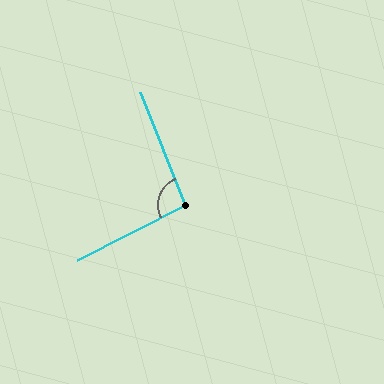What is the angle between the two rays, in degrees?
Approximately 95 degrees.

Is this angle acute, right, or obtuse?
It is obtuse.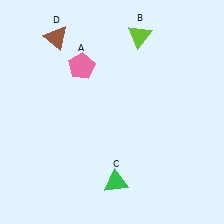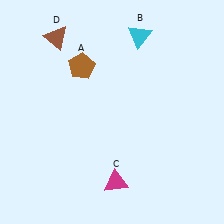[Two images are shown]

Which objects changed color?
A changed from pink to brown. B changed from lime to cyan. C changed from green to magenta.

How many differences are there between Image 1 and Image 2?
There are 3 differences between the two images.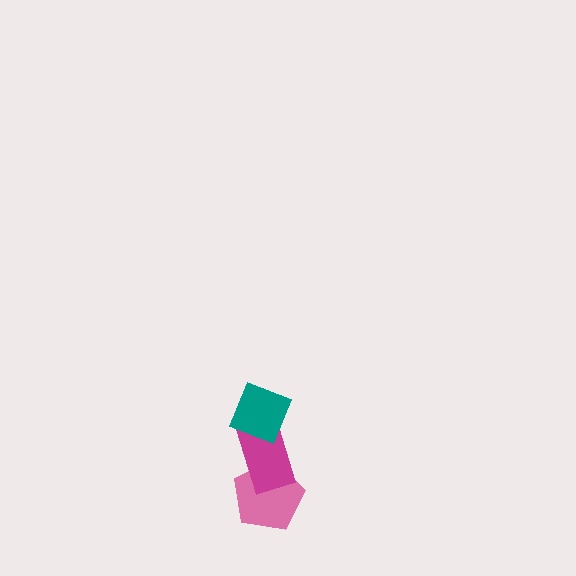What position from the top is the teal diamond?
The teal diamond is 1st from the top.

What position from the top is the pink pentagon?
The pink pentagon is 3rd from the top.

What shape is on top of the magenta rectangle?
The teal diamond is on top of the magenta rectangle.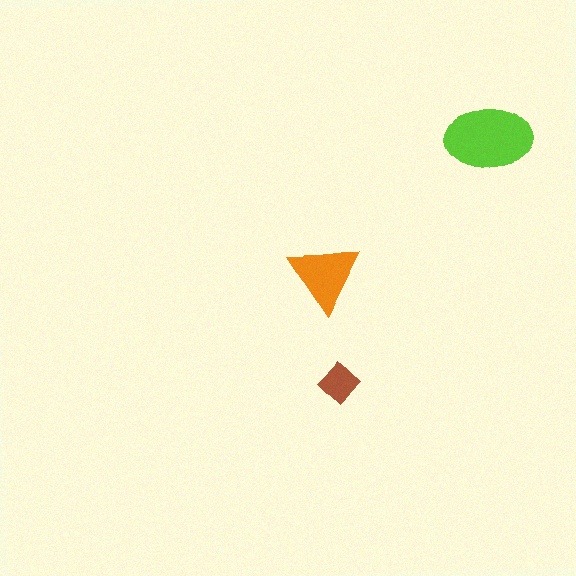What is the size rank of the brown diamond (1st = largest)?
3rd.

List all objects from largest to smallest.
The lime ellipse, the orange triangle, the brown diamond.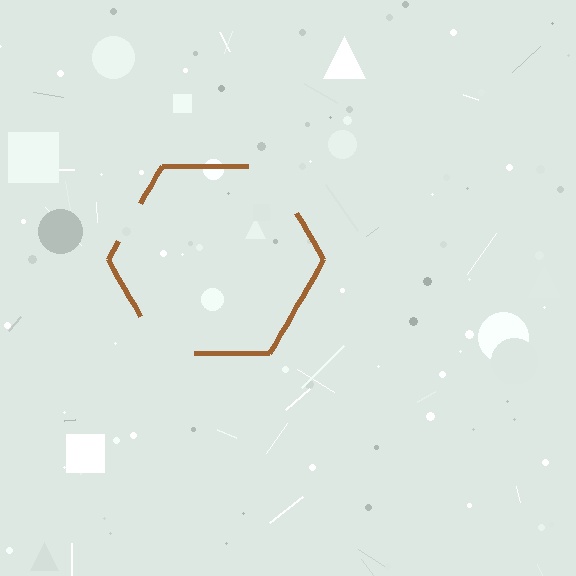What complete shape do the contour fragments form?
The contour fragments form a hexagon.